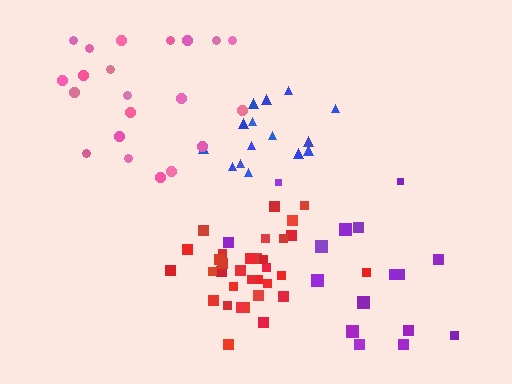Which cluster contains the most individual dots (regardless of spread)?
Red (33).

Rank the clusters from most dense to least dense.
red, blue, pink, purple.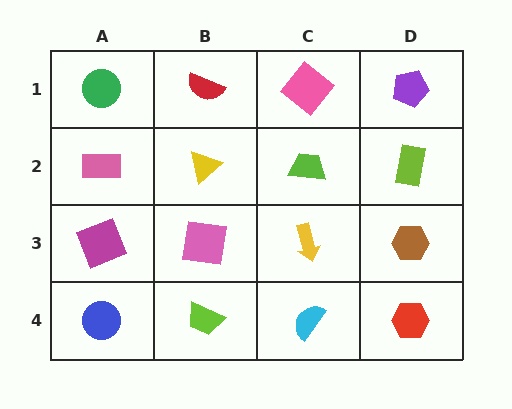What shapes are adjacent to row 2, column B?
A red semicircle (row 1, column B), a pink square (row 3, column B), a pink rectangle (row 2, column A), a lime trapezoid (row 2, column C).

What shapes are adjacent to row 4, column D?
A brown hexagon (row 3, column D), a cyan semicircle (row 4, column C).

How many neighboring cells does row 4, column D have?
2.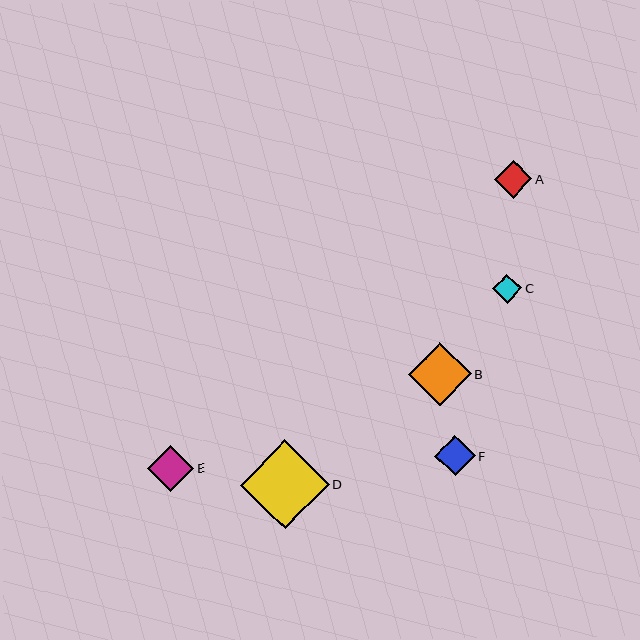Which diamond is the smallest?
Diamond C is the smallest with a size of approximately 29 pixels.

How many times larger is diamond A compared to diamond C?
Diamond A is approximately 1.3 times the size of diamond C.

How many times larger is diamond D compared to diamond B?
Diamond D is approximately 1.4 times the size of diamond B.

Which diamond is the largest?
Diamond D is the largest with a size of approximately 89 pixels.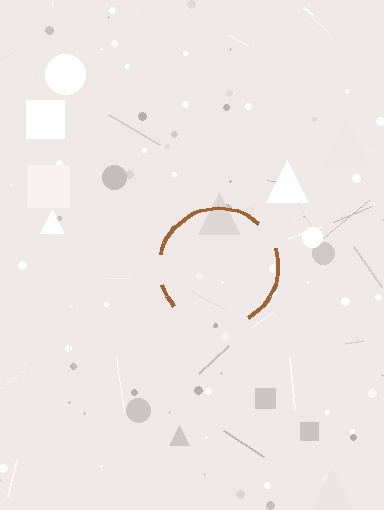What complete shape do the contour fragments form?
The contour fragments form a circle.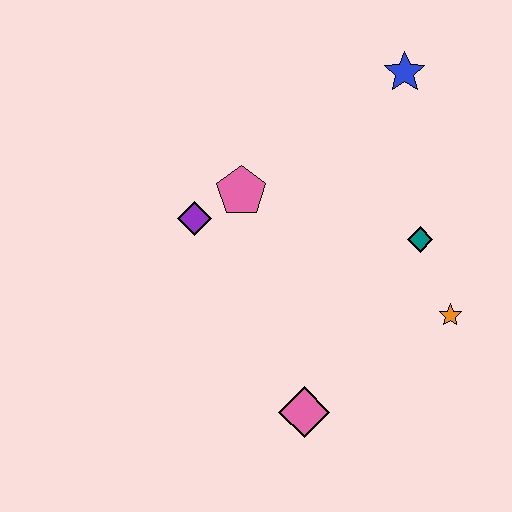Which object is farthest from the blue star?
The pink diamond is farthest from the blue star.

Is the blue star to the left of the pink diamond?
No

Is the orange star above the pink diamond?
Yes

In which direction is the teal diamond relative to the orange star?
The teal diamond is above the orange star.